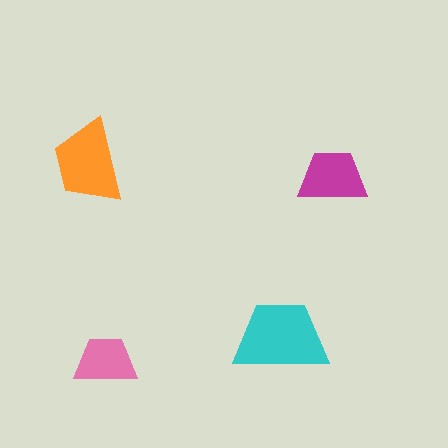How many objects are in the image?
There are 4 objects in the image.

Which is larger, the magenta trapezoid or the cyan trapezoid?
The cyan one.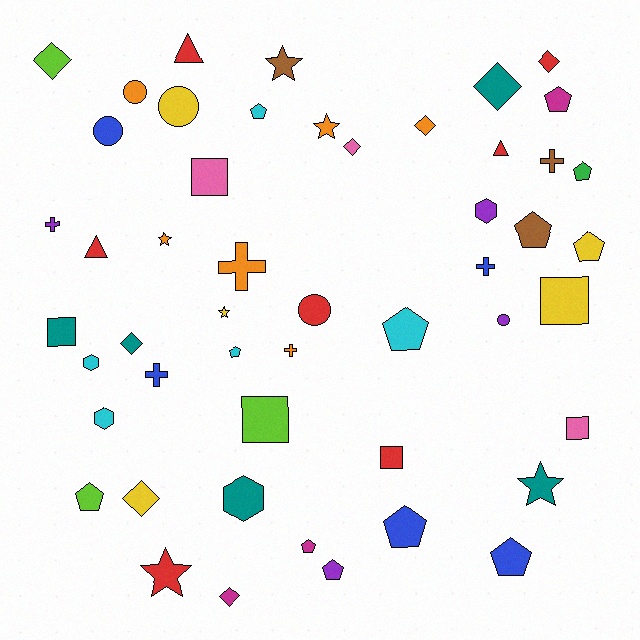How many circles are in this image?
There are 5 circles.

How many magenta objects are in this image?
There are 3 magenta objects.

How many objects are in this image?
There are 50 objects.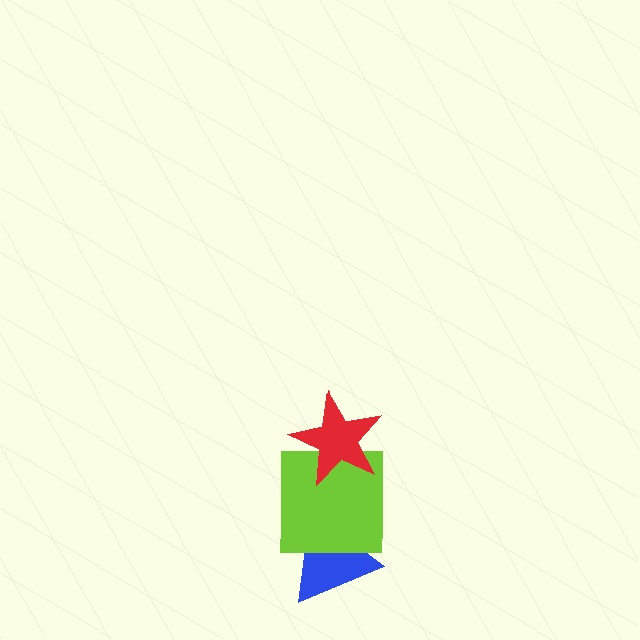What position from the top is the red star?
The red star is 1st from the top.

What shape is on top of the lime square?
The red star is on top of the lime square.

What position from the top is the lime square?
The lime square is 2nd from the top.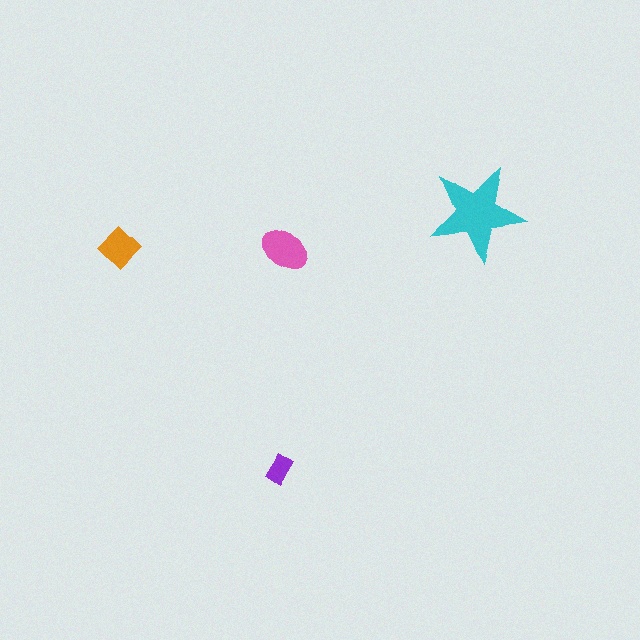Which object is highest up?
The cyan star is topmost.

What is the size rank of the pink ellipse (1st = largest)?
2nd.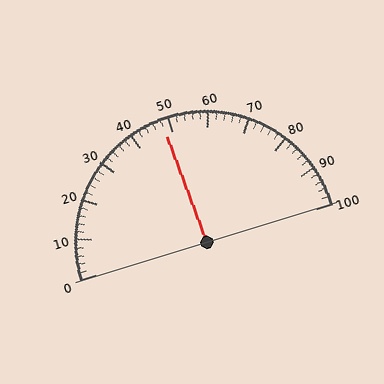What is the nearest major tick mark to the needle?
The nearest major tick mark is 50.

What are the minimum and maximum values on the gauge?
The gauge ranges from 0 to 100.